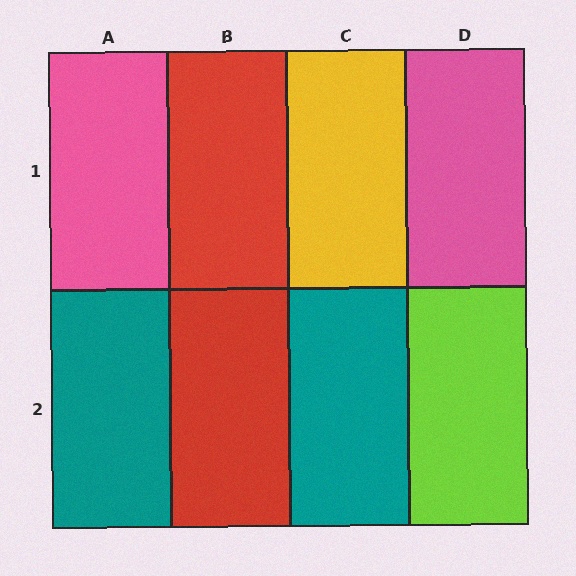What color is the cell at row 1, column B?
Red.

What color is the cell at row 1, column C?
Yellow.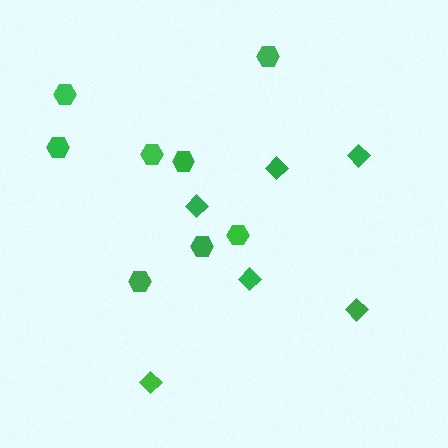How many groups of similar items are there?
There are 2 groups: one group of hexagons (8) and one group of diamonds (6).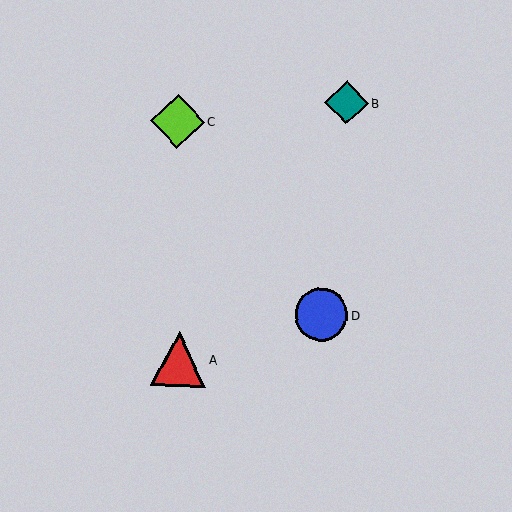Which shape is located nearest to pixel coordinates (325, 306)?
The blue circle (labeled D) at (321, 315) is nearest to that location.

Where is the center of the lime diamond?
The center of the lime diamond is at (178, 121).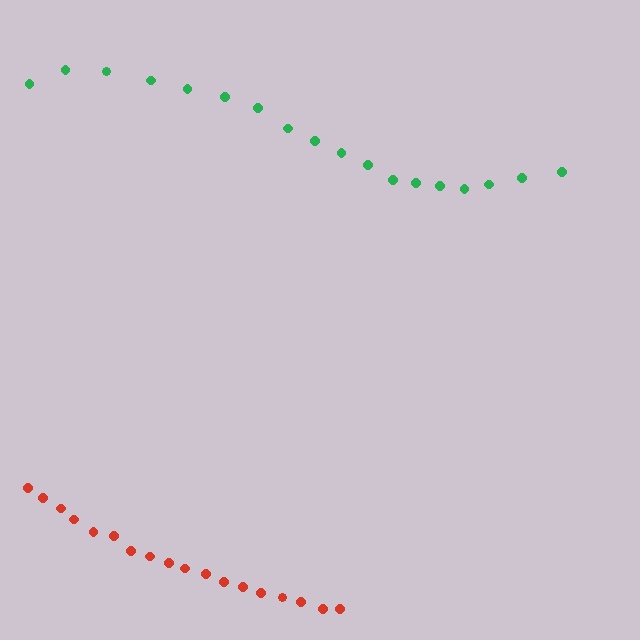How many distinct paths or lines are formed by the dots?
There are 2 distinct paths.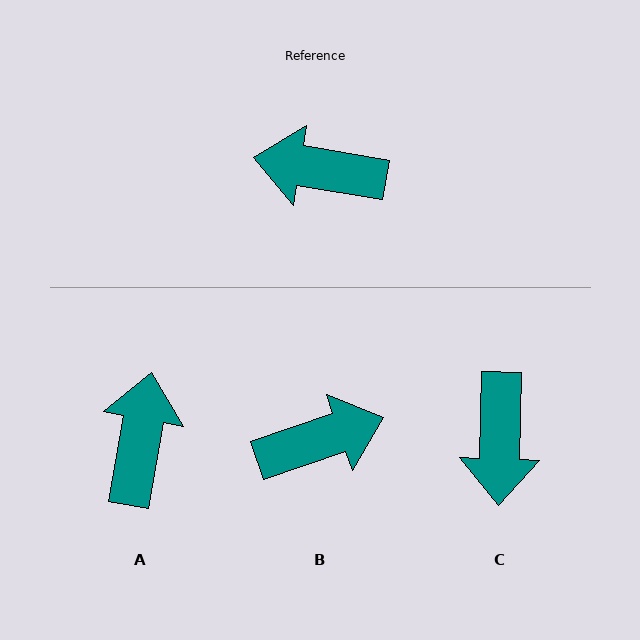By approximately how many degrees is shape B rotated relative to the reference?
Approximately 151 degrees clockwise.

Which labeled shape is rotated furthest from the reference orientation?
B, about 151 degrees away.